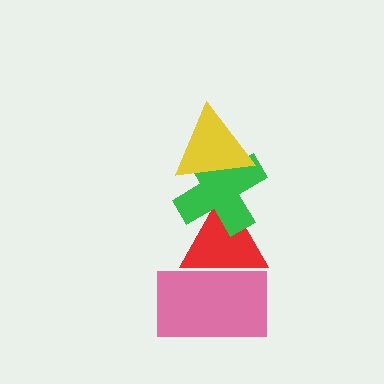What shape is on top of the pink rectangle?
The red triangle is on top of the pink rectangle.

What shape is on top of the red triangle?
The green cross is on top of the red triangle.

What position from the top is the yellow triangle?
The yellow triangle is 1st from the top.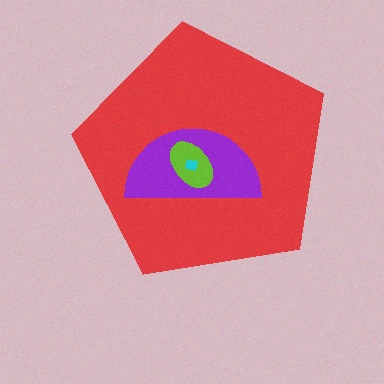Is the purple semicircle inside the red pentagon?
Yes.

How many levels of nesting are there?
4.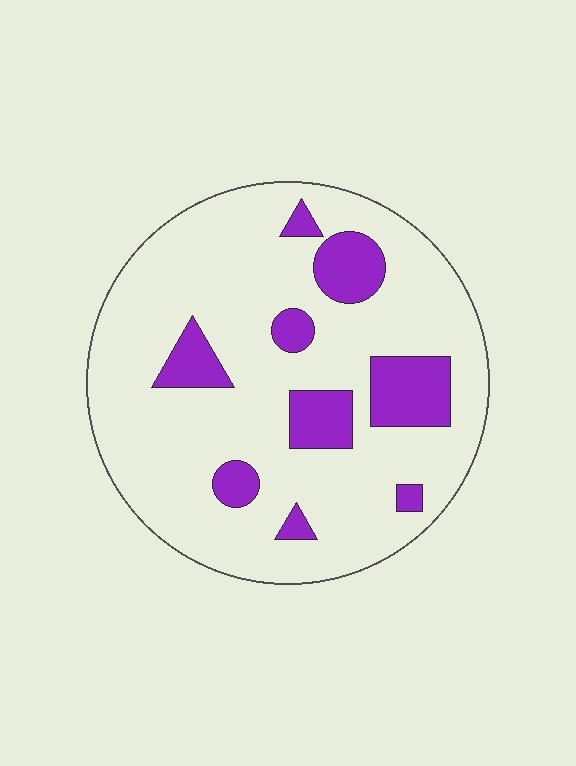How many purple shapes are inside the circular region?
9.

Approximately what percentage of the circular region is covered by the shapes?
Approximately 20%.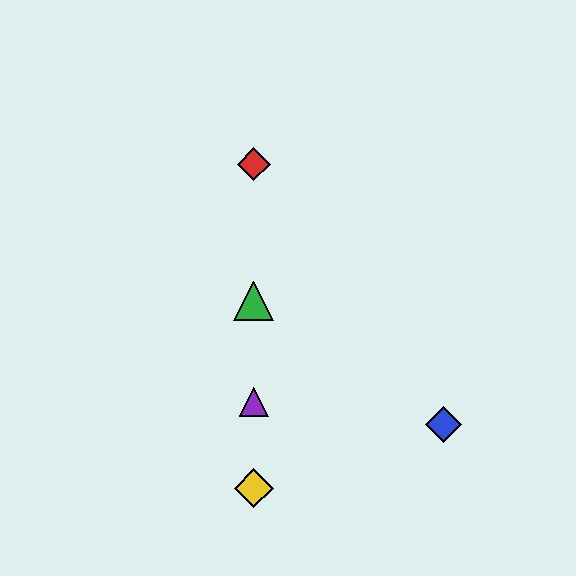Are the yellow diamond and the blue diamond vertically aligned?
No, the yellow diamond is at x≈254 and the blue diamond is at x≈443.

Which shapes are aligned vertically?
The red diamond, the green triangle, the yellow diamond, the purple triangle are aligned vertically.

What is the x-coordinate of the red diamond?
The red diamond is at x≈254.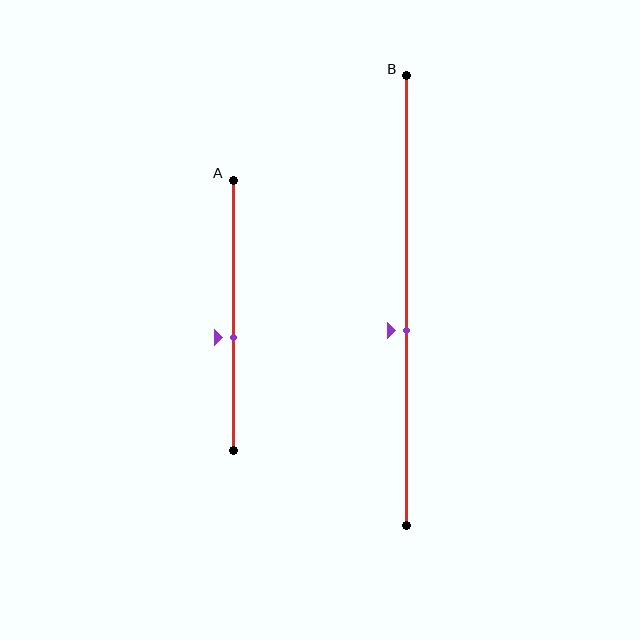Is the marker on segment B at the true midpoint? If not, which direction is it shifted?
No, the marker on segment B is shifted downward by about 7% of the segment length.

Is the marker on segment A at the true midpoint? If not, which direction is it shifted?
No, the marker on segment A is shifted downward by about 8% of the segment length.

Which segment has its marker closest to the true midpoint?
Segment B has its marker closest to the true midpoint.